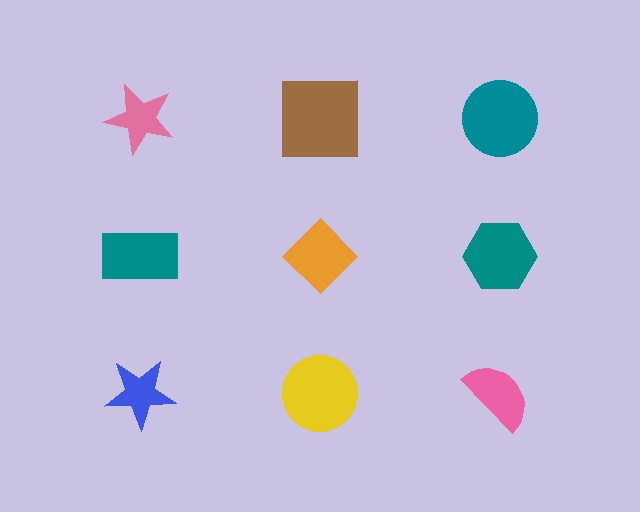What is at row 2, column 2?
An orange diamond.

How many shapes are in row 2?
3 shapes.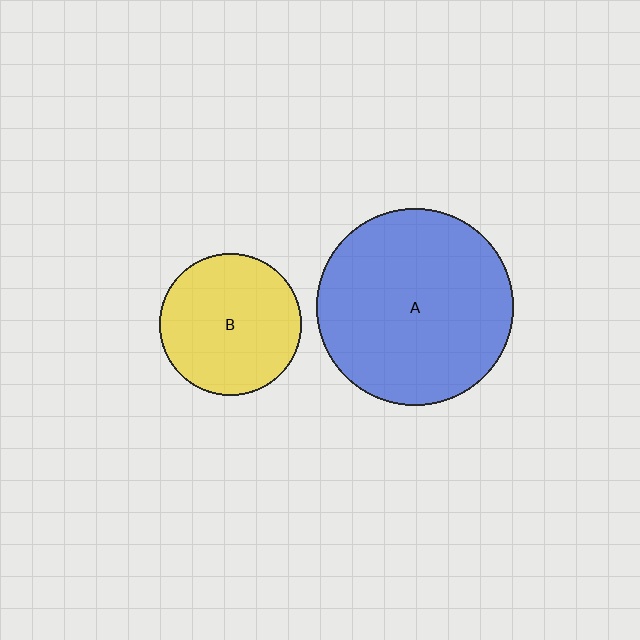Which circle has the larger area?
Circle A (blue).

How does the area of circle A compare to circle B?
Approximately 1.9 times.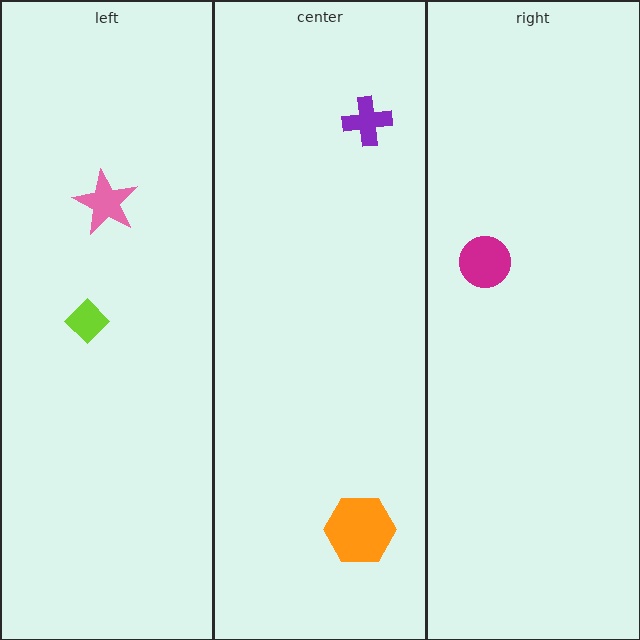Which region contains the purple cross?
The center region.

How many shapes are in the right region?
1.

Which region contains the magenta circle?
The right region.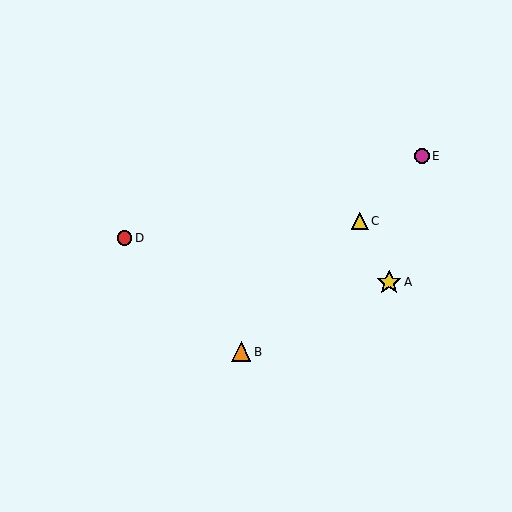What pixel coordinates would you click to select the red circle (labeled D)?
Click at (125, 238) to select the red circle D.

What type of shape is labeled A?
Shape A is a yellow star.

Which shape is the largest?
The yellow star (labeled A) is the largest.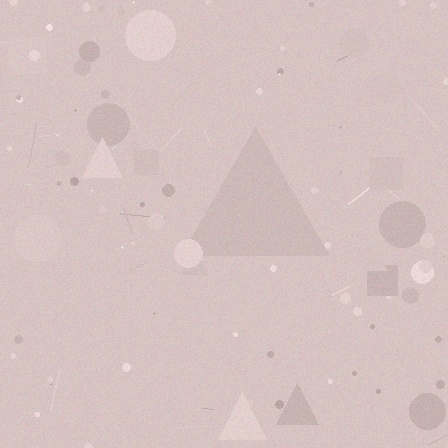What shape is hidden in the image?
A triangle is hidden in the image.